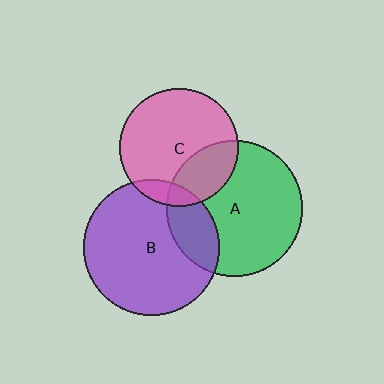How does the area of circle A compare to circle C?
Approximately 1.3 times.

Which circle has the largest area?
Circle B (purple).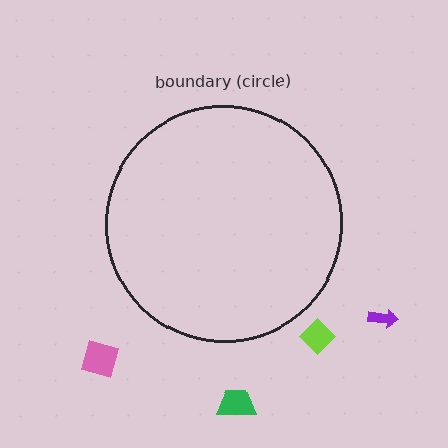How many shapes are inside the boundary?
0 inside, 4 outside.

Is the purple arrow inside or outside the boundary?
Outside.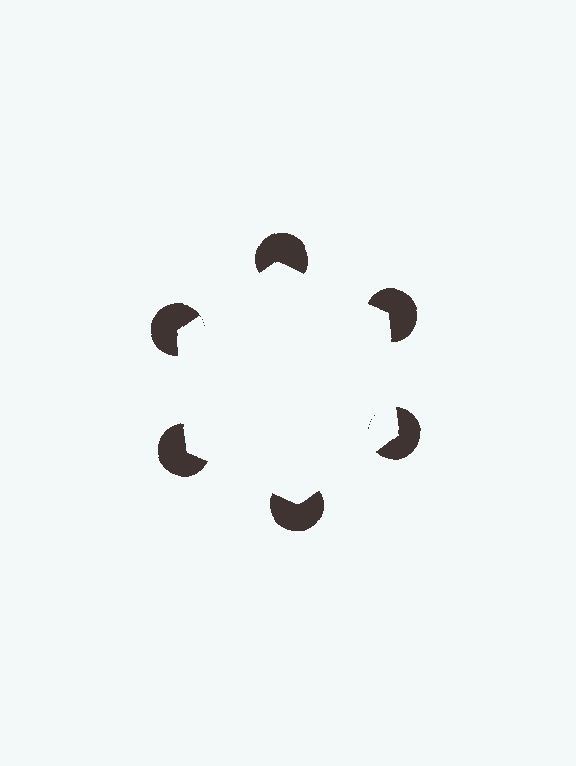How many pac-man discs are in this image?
There are 6 — one at each vertex of the illusory hexagon.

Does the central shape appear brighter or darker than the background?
It typically appears slightly brighter than the background, even though no actual brightness change is drawn.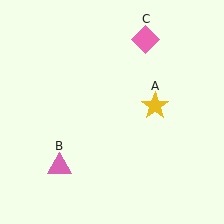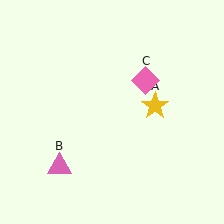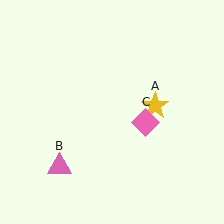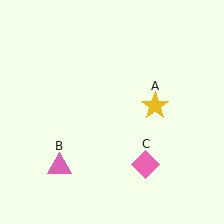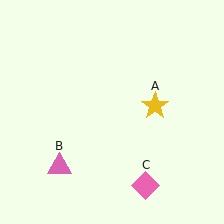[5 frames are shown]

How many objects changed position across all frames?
1 object changed position: pink diamond (object C).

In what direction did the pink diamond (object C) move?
The pink diamond (object C) moved down.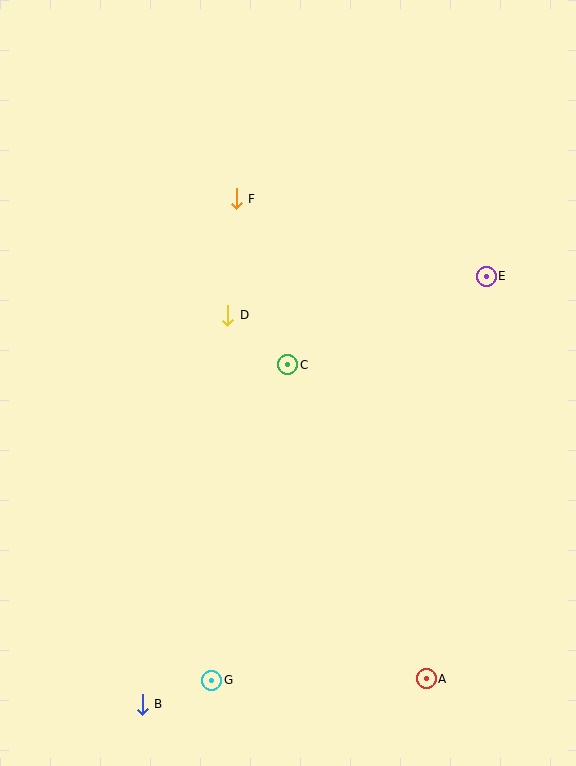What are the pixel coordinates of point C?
Point C is at (288, 365).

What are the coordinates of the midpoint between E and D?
The midpoint between E and D is at (357, 296).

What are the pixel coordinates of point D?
Point D is at (228, 315).